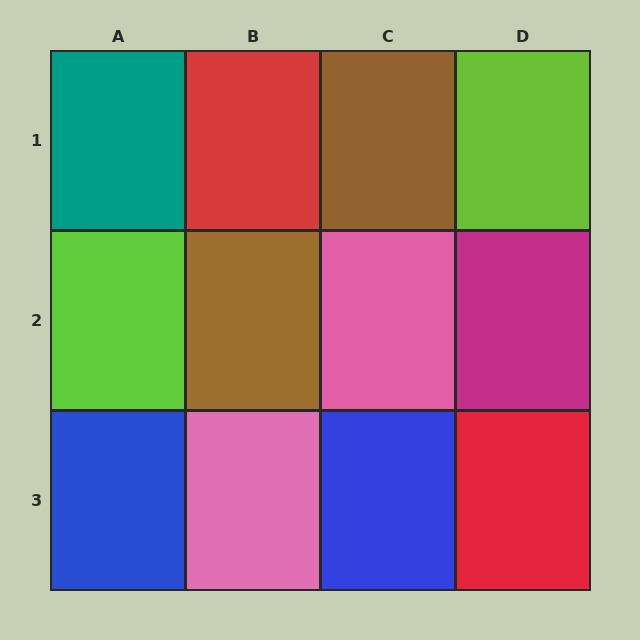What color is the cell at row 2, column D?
Magenta.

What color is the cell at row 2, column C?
Pink.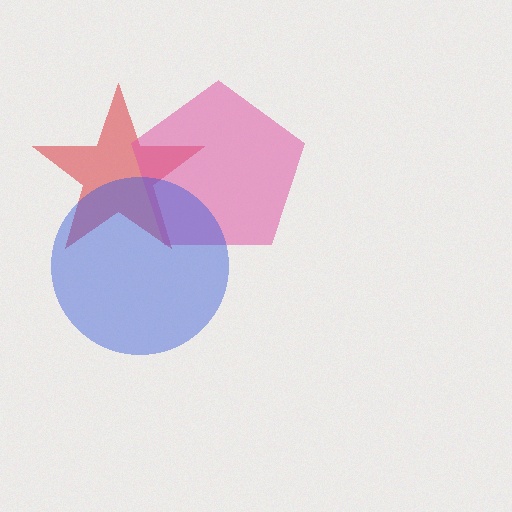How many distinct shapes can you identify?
There are 3 distinct shapes: a red star, a pink pentagon, a blue circle.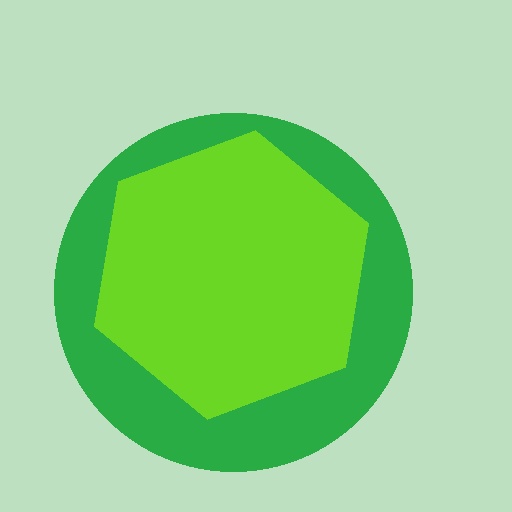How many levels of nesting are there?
2.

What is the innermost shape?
The lime hexagon.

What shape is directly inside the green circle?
The lime hexagon.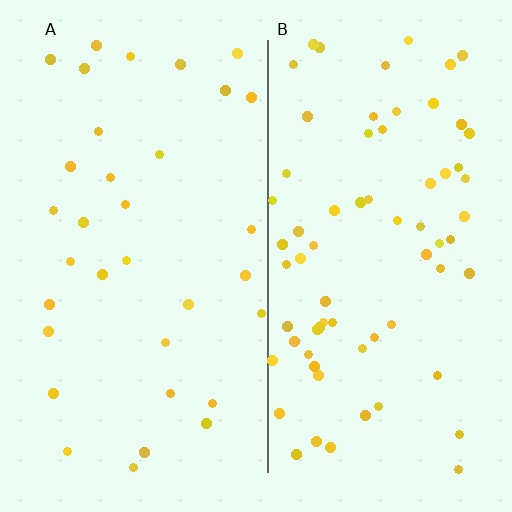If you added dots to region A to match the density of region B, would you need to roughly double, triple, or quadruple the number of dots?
Approximately double.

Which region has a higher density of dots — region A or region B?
B (the right).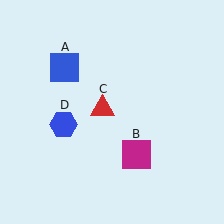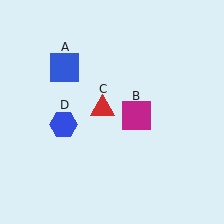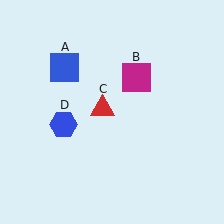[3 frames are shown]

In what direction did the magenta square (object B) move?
The magenta square (object B) moved up.